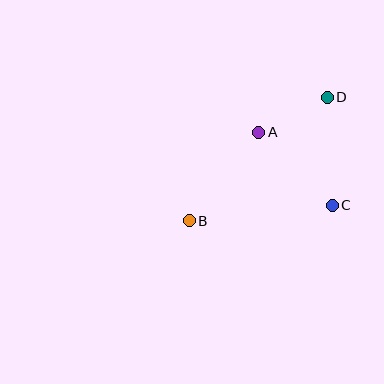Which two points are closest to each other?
Points A and D are closest to each other.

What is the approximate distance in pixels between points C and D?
The distance between C and D is approximately 108 pixels.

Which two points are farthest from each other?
Points B and D are farthest from each other.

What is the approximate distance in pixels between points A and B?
The distance between A and B is approximately 112 pixels.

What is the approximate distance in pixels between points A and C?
The distance between A and C is approximately 103 pixels.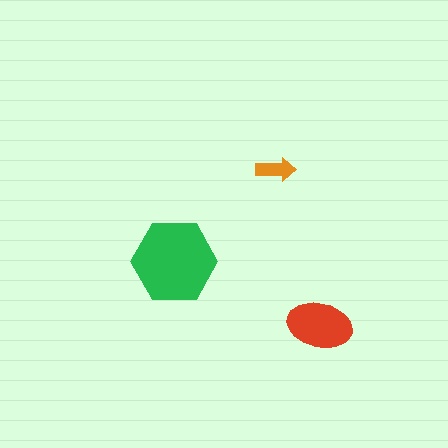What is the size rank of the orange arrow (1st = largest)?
3rd.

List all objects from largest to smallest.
The green hexagon, the red ellipse, the orange arrow.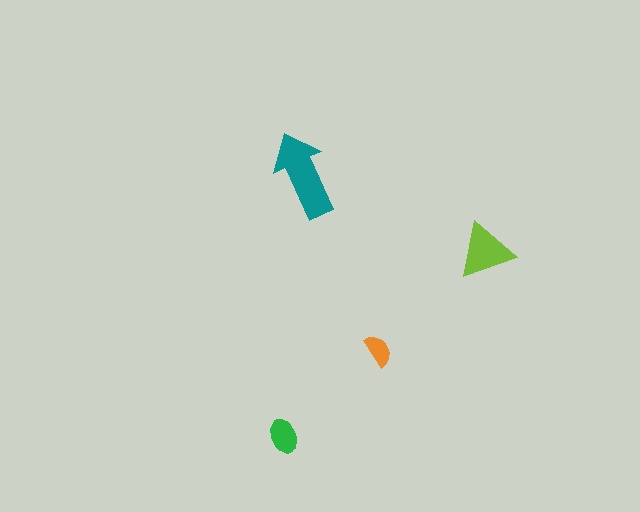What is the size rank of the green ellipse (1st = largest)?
3rd.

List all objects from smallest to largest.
The orange semicircle, the green ellipse, the lime triangle, the teal arrow.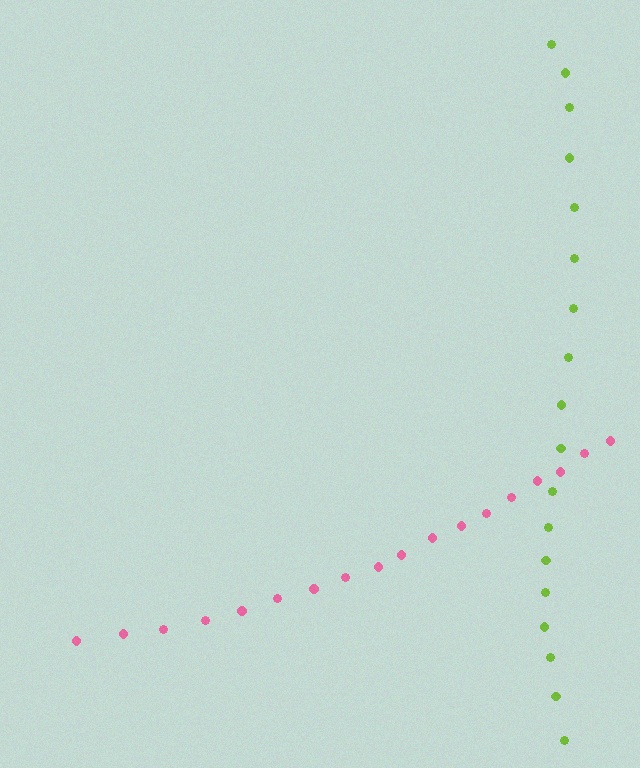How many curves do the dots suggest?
There are 2 distinct paths.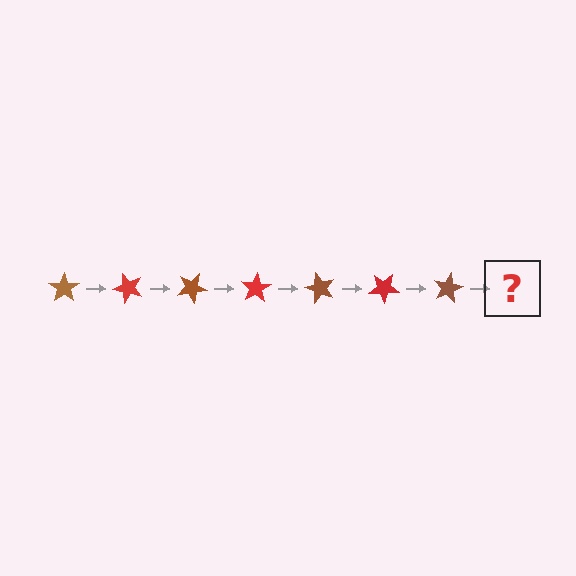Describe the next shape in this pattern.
It should be a red star, rotated 350 degrees from the start.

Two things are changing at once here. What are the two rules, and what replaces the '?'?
The two rules are that it rotates 50 degrees each step and the color cycles through brown and red. The '?' should be a red star, rotated 350 degrees from the start.